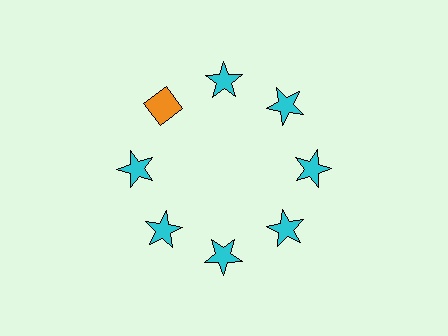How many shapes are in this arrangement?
There are 8 shapes arranged in a ring pattern.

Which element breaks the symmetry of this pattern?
The orange diamond at roughly the 10 o'clock position breaks the symmetry. All other shapes are cyan stars.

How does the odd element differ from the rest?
It differs in both color (orange instead of cyan) and shape (diamond instead of star).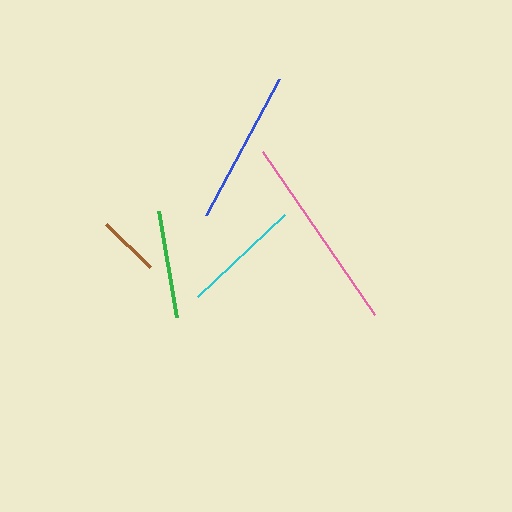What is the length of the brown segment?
The brown segment is approximately 62 pixels long.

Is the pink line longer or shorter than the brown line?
The pink line is longer than the brown line.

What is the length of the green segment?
The green segment is approximately 107 pixels long.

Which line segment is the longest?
The pink line is the longest at approximately 198 pixels.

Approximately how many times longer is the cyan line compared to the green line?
The cyan line is approximately 1.1 times the length of the green line.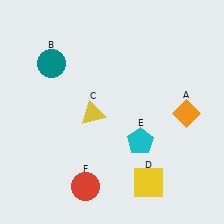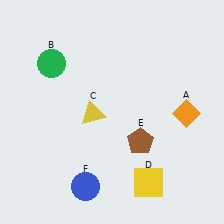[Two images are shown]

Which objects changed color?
B changed from teal to green. E changed from cyan to brown. F changed from red to blue.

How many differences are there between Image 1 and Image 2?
There are 3 differences between the two images.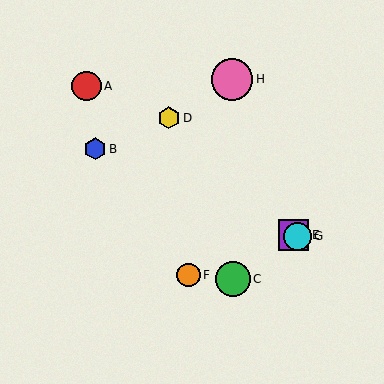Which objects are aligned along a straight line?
Objects B, E, G are aligned along a straight line.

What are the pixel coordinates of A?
Object A is at (86, 86).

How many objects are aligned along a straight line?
3 objects (B, E, G) are aligned along a straight line.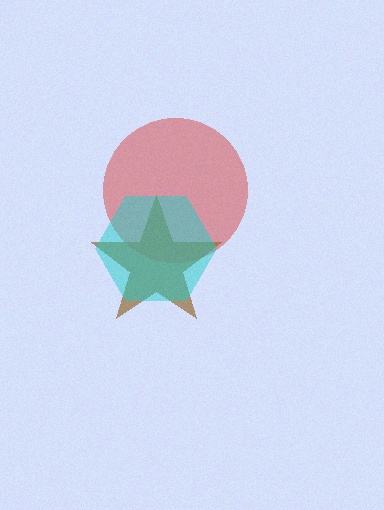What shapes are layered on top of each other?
The layered shapes are: a red circle, a brown star, a cyan hexagon.